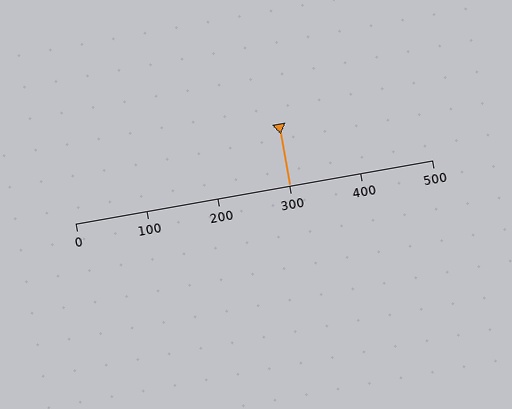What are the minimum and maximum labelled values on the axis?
The axis runs from 0 to 500.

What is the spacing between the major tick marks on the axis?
The major ticks are spaced 100 apart.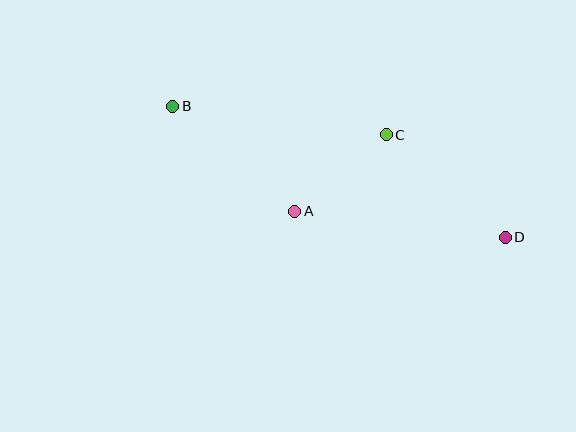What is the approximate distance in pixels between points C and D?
The distance between C and D is approximately 157 pixels.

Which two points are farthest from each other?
Points B and D are farthest from each other.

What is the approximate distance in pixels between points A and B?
The distance between A and B is approximately 161 pixels.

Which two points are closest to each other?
Points A and C are closest to each other.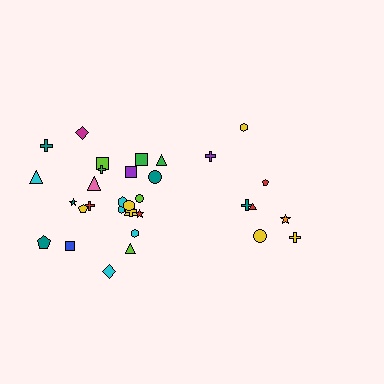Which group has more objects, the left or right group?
The left group.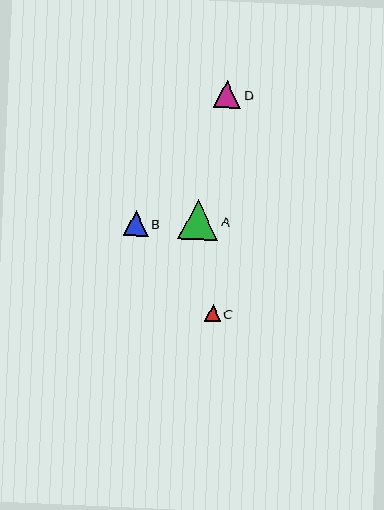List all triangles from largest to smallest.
From largest to smallest: A, D, B, C.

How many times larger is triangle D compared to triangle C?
Triangle D is approximately 1.7 times the size of triangle C.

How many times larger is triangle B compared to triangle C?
Triangle B is approximately 1.5 times the size of triangle C.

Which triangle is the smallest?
Triangle C is the smallest with a size of approximately 16 pixels.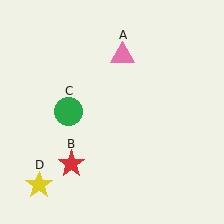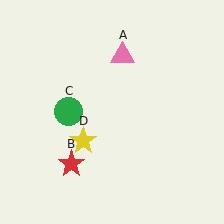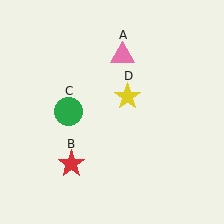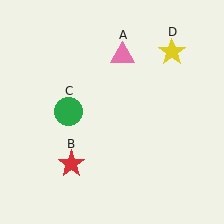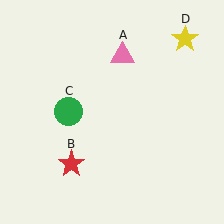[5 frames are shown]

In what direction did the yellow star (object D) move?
The yellow star (object D) moved up and to the right.